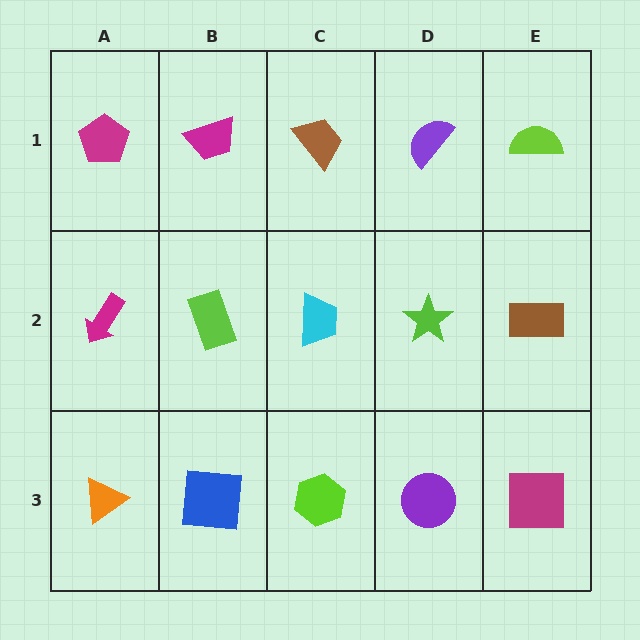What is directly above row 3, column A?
A magenta arrow.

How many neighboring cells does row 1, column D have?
3.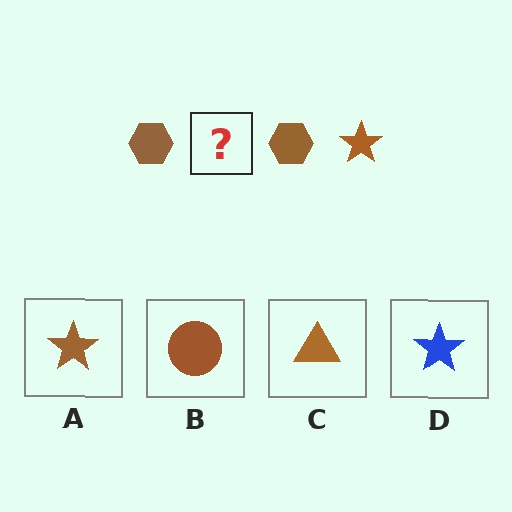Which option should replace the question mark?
Option A.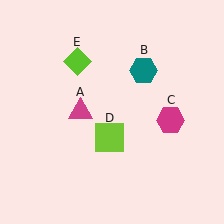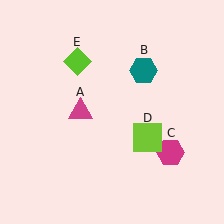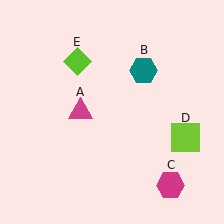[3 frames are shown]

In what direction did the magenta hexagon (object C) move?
The magenta hexagon (object C) moved down.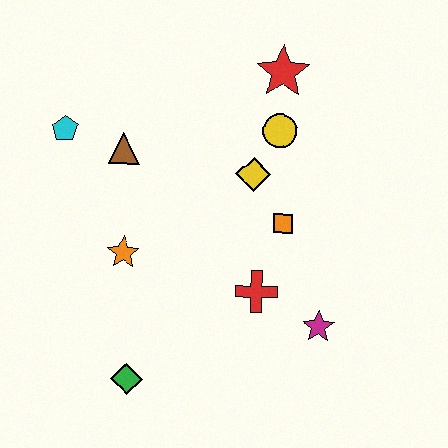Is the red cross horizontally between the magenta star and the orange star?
Yes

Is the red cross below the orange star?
Yes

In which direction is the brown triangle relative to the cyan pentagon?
The brown triangle is to the right of the cyan pentagon.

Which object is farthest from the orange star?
The red star is farthest from the orange star.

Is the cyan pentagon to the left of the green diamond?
Yes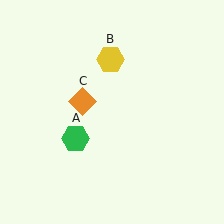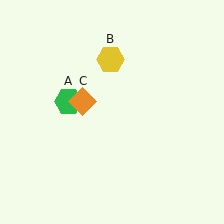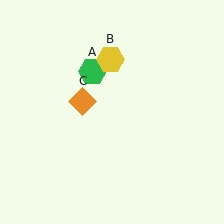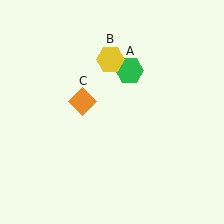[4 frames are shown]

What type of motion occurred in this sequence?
The green hexagon (object A) rotated clockwise around the center of the scene.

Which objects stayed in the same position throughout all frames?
Yellow hexagon (object B) and orange diamond (object C) remained stationary.